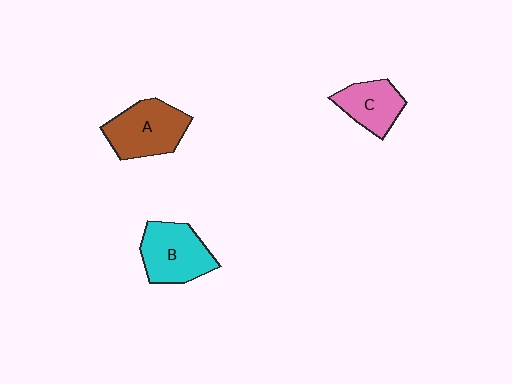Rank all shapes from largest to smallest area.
From largest to smallest: A (brown), B (cyan), C (pink).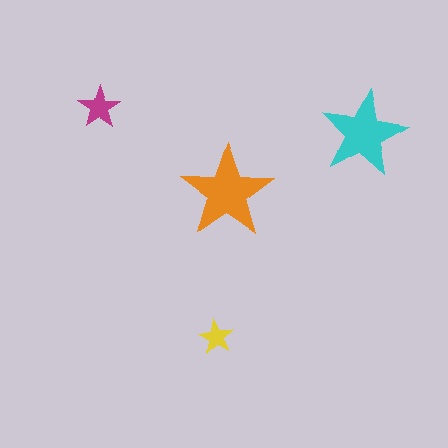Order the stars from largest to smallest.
the orange one, the cyan one, the magenta one, the yellow one.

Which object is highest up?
The magenta star is topmost.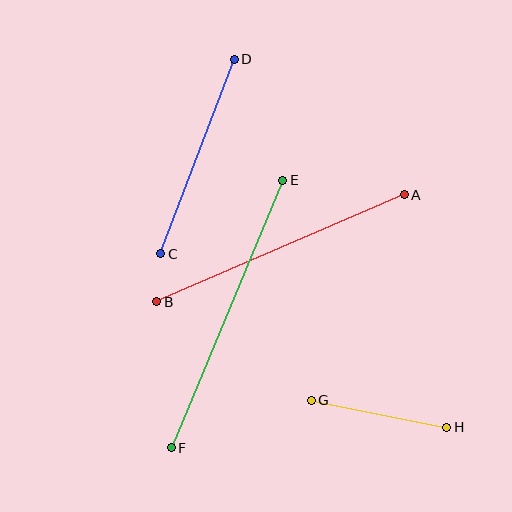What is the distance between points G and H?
The distance is approximately 138 pixels.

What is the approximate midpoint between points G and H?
The midpoint is at approximately (379, 414) pixels.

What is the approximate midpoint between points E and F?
The midpoint is at approximately (227, 314) pixels.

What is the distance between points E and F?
The distance is approximately 290 pixels.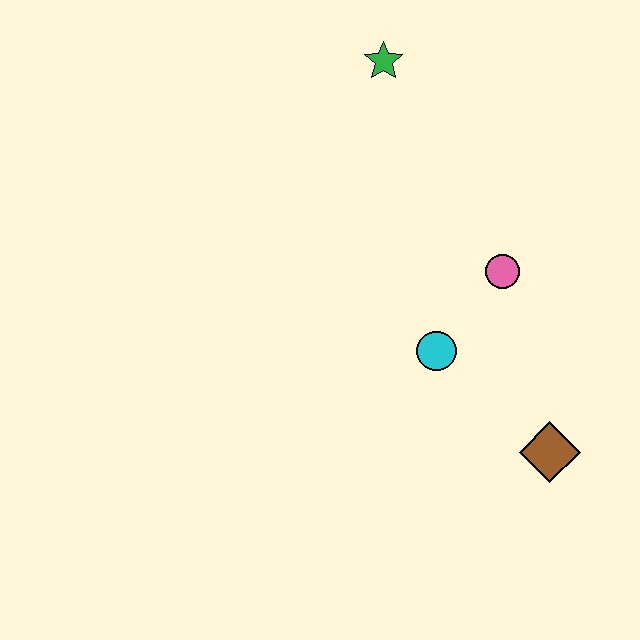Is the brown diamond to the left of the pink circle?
No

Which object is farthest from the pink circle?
The green star is farthest from the pink circle.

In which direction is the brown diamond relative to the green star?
The brown diamond is below the green star.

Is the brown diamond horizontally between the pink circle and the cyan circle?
No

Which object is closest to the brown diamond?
The cyan circle is closest to the brown diamond.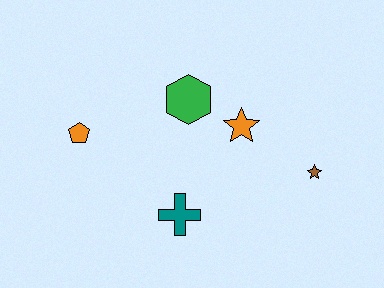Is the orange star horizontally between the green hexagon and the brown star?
Yes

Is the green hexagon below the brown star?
No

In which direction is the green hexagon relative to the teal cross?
The green hexagon is above the teal cross.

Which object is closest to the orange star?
The green hexagon is closest to the orange star.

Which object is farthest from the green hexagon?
The brown star is farthest from the green hexagon.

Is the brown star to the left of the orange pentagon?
No